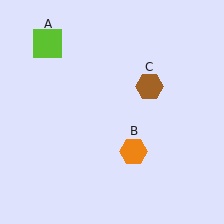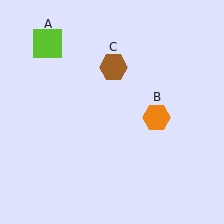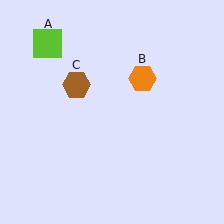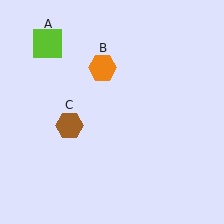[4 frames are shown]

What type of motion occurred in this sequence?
The orange hexagon (object B), brown hexagon (object C) rotated counterclockwise around the center of the scene.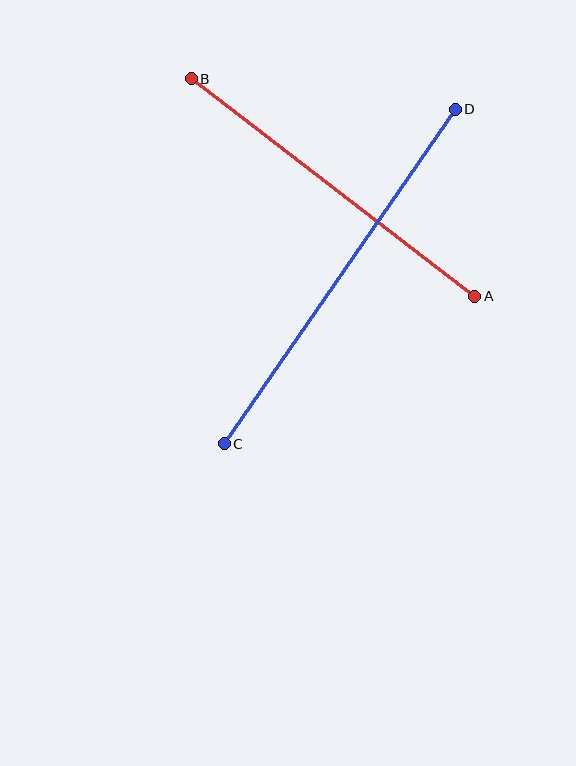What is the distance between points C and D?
The distance is approximately 406 pixels.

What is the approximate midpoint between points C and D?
The midpoint is at approximately (340, 276) pixels.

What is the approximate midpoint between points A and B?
The midpoint is at approximately (333, 188) pixels.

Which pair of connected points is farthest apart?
Points C and D are farthest apart.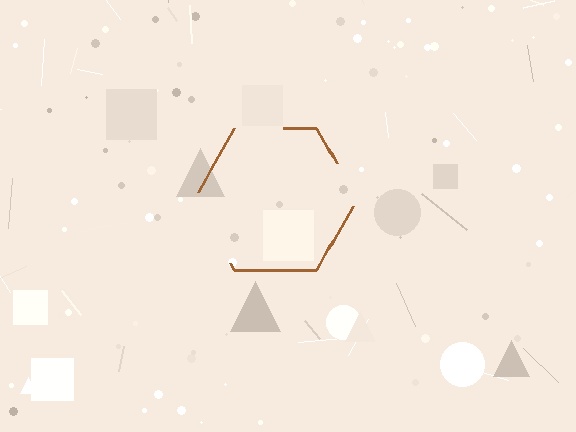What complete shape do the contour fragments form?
The contour fragments form a hexagon.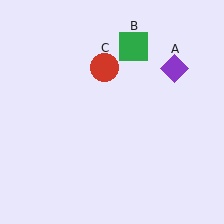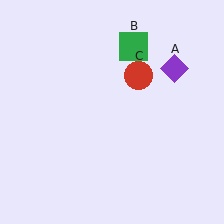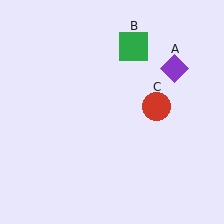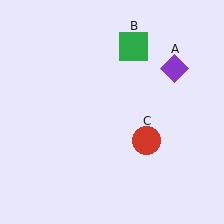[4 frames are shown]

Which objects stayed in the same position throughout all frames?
Purple diamond (object A) and green square (object B) remained stationary.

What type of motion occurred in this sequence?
The red circle (object C) rotated clockwise around the center of the scene.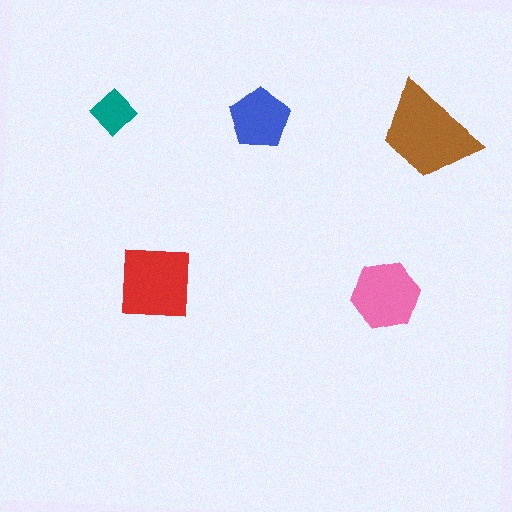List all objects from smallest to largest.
The teal diamond, the blue pentagon, the pink hexagon, the red square, the brown trapezoid.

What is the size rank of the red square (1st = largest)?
2nd.